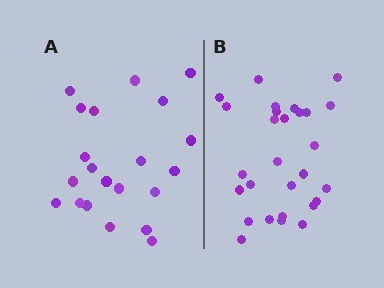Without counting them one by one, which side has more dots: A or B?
Region B (the right region) has more dots.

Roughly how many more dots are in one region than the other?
Region B has roughly 8 or so more dots than region A.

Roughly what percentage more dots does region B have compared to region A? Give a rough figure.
About 35% more.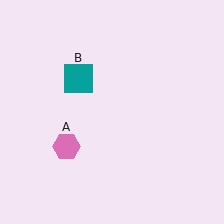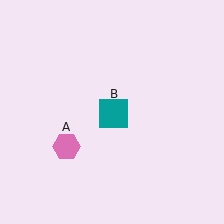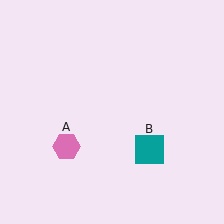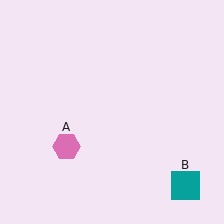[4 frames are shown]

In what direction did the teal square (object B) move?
The teal square (object B) moved down and to the right.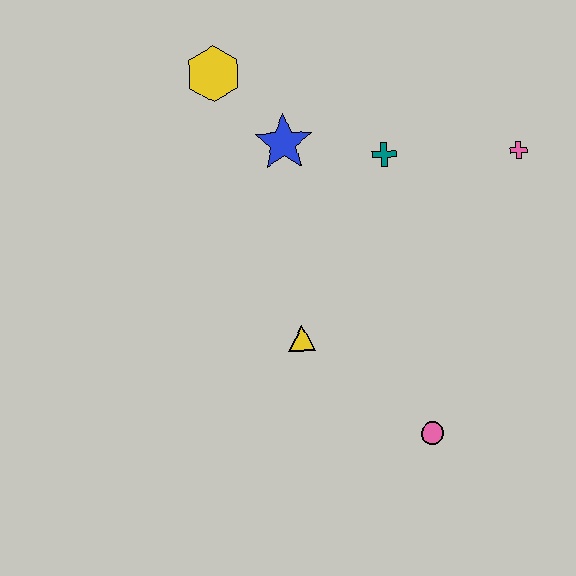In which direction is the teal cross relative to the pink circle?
The teal cross is above the pink circle.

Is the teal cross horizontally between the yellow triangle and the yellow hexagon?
No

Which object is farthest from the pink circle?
The yellow hexagon is farthest from the pink circle.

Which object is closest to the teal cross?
The blue star is closest to the teal cross.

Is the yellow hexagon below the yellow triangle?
No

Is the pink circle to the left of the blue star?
No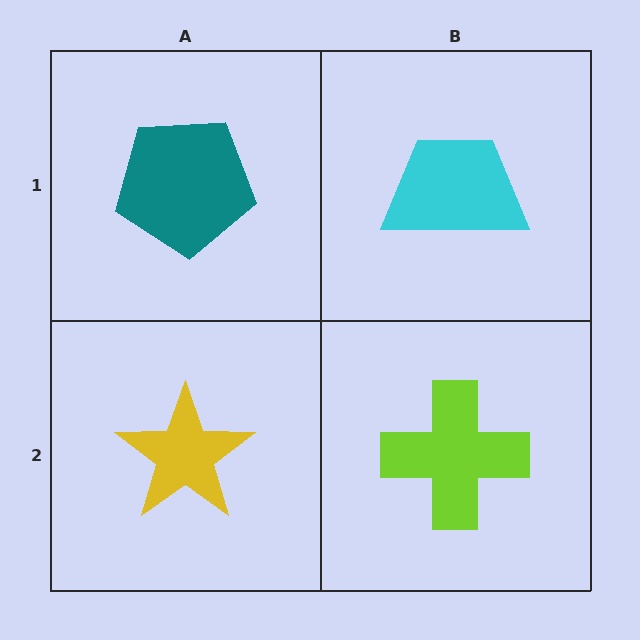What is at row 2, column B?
A lime cross.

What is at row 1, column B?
A cyan trapezoid.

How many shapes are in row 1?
2 shapes.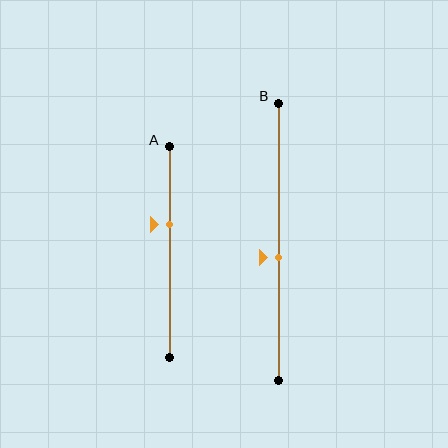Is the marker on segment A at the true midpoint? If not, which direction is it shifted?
No, the marker on segment A is shifted upward by about 13% of the segment length.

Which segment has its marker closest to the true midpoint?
Segment B has its marker closest to the true midpoint.